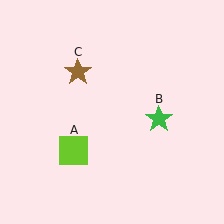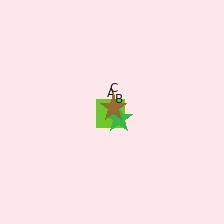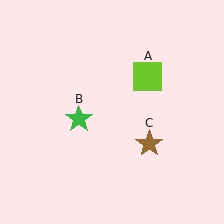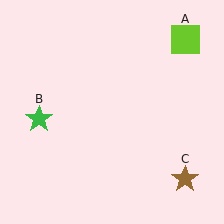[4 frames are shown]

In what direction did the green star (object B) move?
The green star (object B) moved left.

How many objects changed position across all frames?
3 objects changed position: lime square (object A), green star (object B), brown star (object C).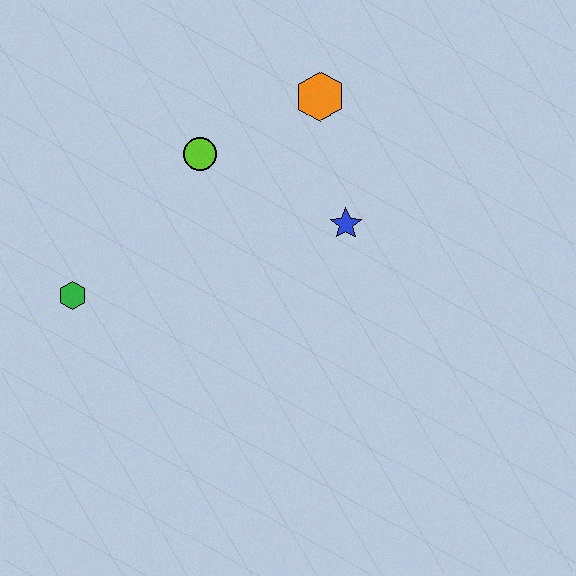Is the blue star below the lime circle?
Yes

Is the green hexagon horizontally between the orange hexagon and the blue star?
No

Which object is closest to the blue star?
The orange hexagon is closest to the blue star.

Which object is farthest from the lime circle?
The green hexagon is farthest from the lime circle.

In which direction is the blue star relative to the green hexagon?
The blue star is to the right of the green hexagon.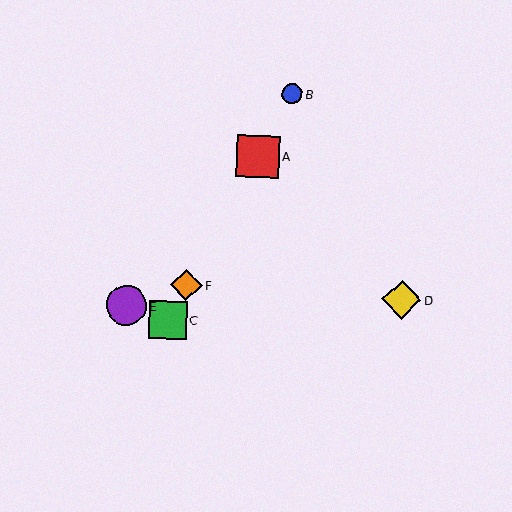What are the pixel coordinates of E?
Object E is at (126, 306).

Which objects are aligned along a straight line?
Objects A, B, C, F are aligned along a straight line.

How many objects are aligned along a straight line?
4 objects (A, B, C, F) are aligned along a straight line.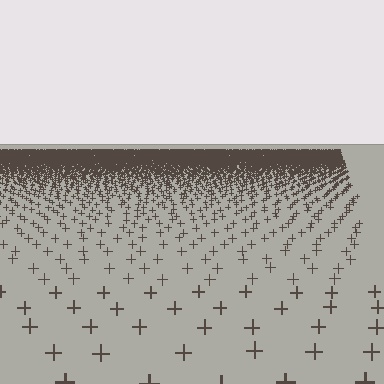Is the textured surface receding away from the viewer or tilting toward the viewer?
The surface is receding away from the viewer. Texture elements get smaller and denser toward the top.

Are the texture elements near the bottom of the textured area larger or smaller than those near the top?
Larger. Near the bottom, elements are closer to the viewer and appear at a bigger on-screen size.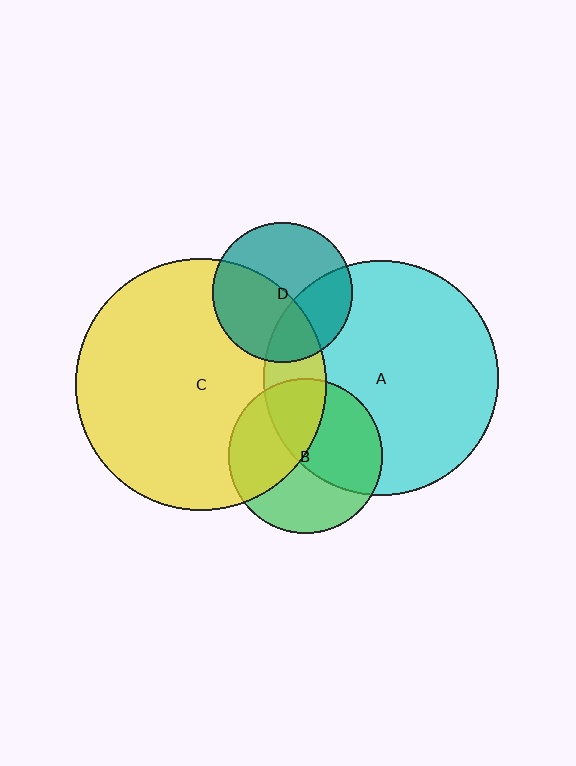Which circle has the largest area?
Circle C (yellow).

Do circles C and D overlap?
Yes.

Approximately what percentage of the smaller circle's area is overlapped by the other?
Approximately 45%.